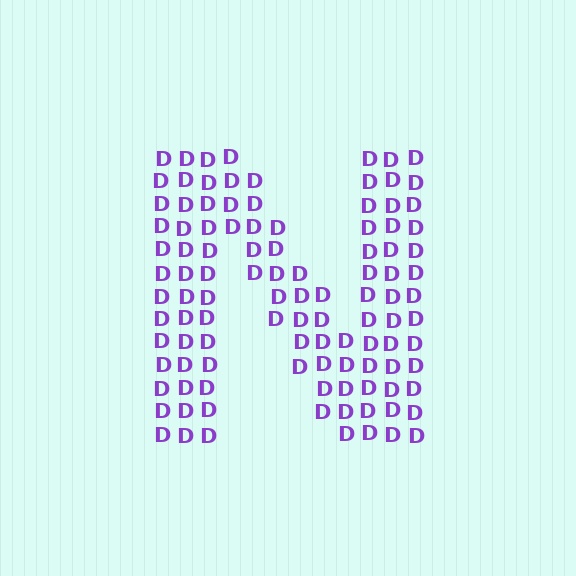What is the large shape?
The large shape is the letter N.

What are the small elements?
The small elements are letter D's.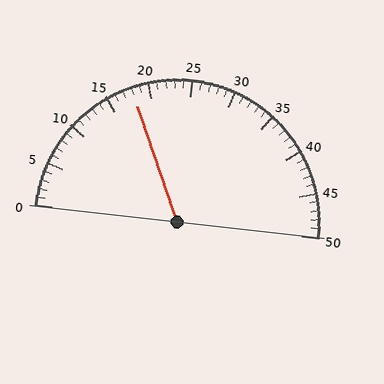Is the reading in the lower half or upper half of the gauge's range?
The reading is in the lower half of the range (0 to 50).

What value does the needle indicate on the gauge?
The needle indicates approximately 18.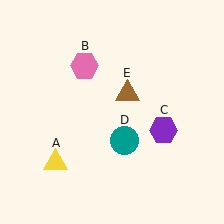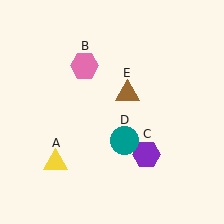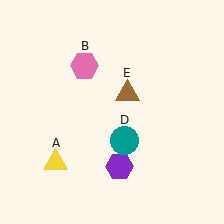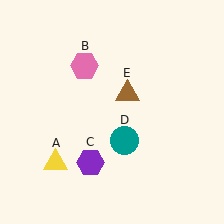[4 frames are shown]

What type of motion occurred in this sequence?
The purple hexagon (object C) rotated clockwise around the center of the scene.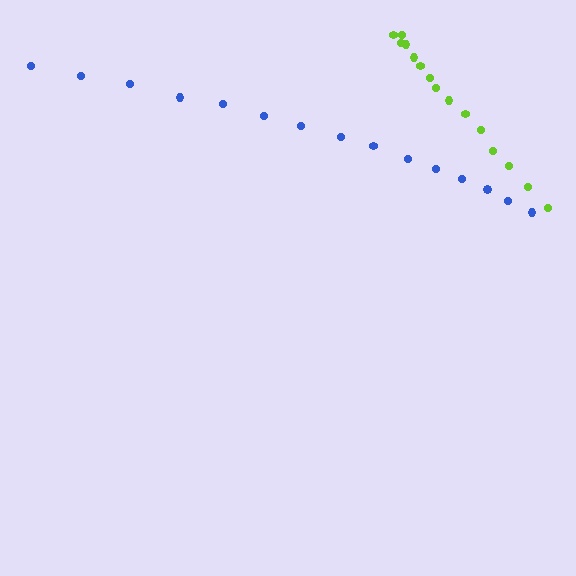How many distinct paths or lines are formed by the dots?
There are 2 distinct paths.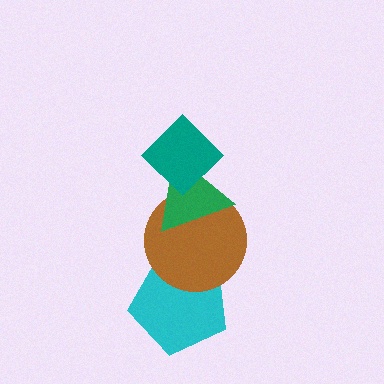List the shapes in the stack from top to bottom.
From top to bottom: the teal diamond, the green triangle, the brown circle, the cyan pentagon.